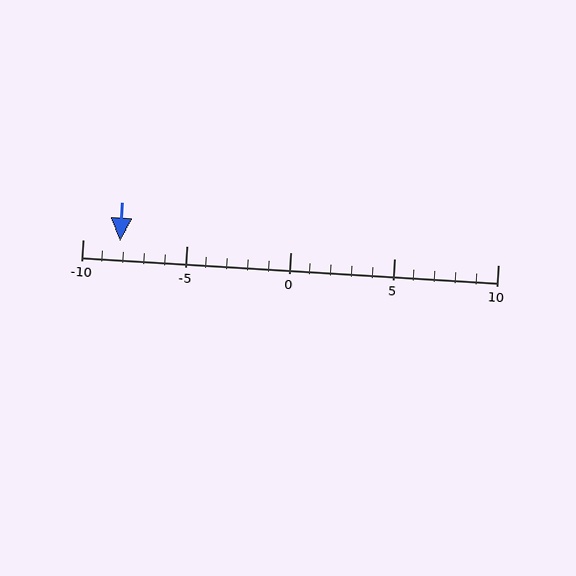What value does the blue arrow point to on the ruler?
The blue arrow points to approximately -8.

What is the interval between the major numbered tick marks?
The major tick marks are spaced 5 units apart.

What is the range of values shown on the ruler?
The ruler shows values from -10 to 10.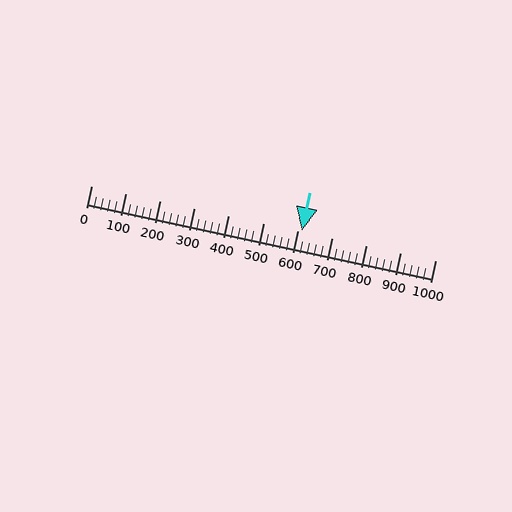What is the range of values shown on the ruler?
The ruler shows values from 0 to 1000.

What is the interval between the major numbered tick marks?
The major tick marks are spaced 100 units apart.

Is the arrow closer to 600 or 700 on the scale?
The arrow is closer to 600.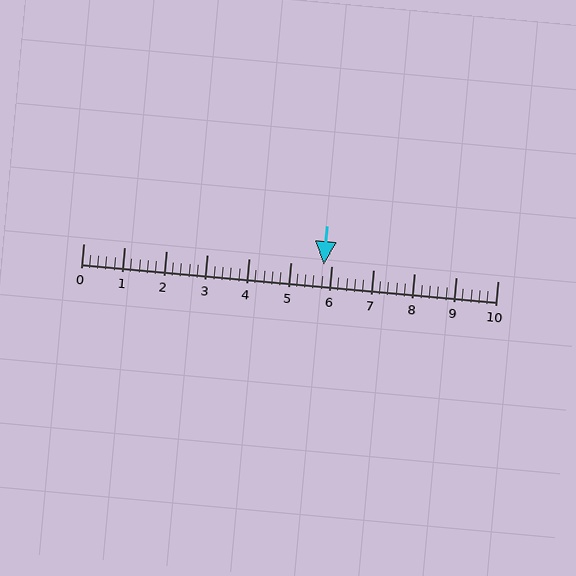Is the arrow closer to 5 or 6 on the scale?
The arrow is closer to 6.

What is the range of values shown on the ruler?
The ruler shows values from 0 to 10.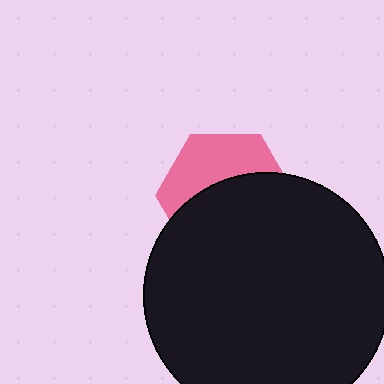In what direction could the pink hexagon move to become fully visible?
The pink hexagon could move up. That would shift it out from behind the black circle entirely.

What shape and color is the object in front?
The object in front is a black circle.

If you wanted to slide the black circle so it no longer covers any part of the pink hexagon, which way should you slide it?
Slide it down — that is the most direct way to separate the two shapes.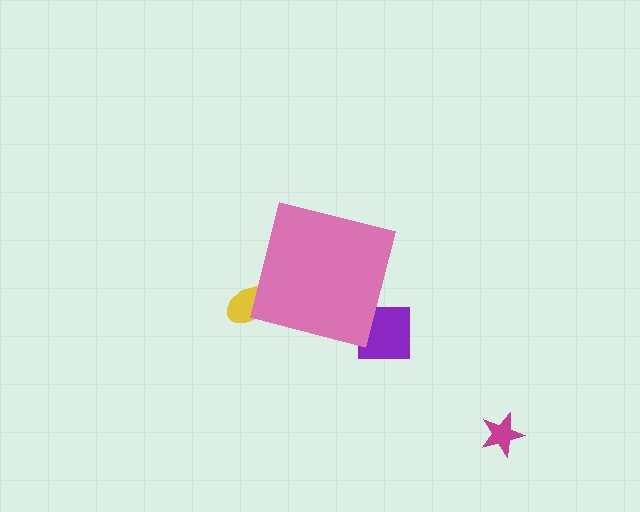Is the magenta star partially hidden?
No, the magenta star is fully visible.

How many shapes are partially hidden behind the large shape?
2 shapes are partially hidden.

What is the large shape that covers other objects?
A pink square.